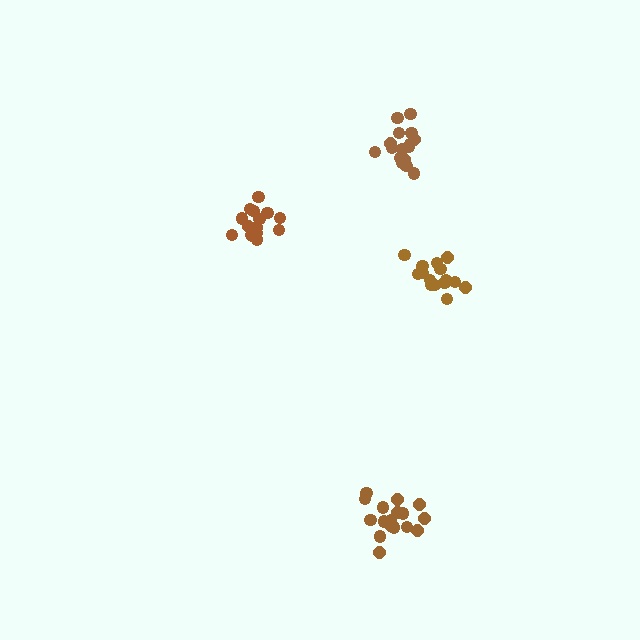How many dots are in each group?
Group 1: 15 dots, Group 2: 17 dots, Group 3: 15 dots, Group 4: 16 dots (63 total).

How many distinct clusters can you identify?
There are 4 distinct clusters.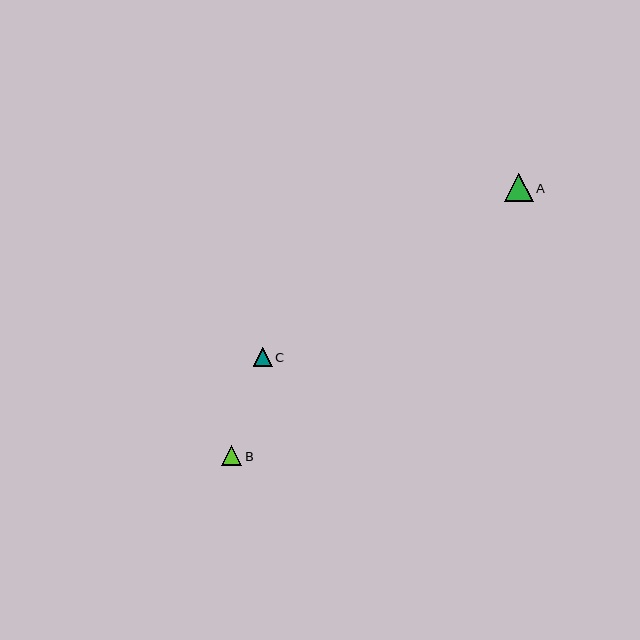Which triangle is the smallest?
Triangle C is the smallest with a size of approximately 19 pixels.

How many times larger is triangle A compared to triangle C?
Triangle A is approximately 1.5 times the size of triangle C.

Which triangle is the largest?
Triangle A is the largest with a size of approximately 28 pixels.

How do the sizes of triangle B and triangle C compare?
Triangle B and triangle C are approximately the same size.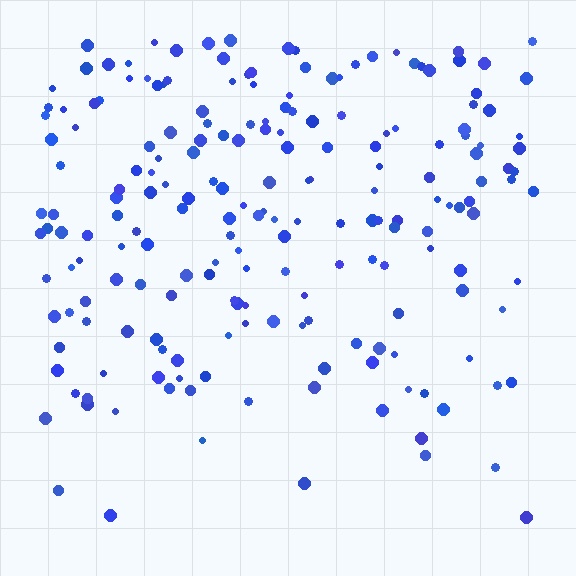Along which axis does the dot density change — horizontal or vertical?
Vertical.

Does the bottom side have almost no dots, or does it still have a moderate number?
Still a moderate number, just noticeably fewer than the top.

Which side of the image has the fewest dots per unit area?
The bottom.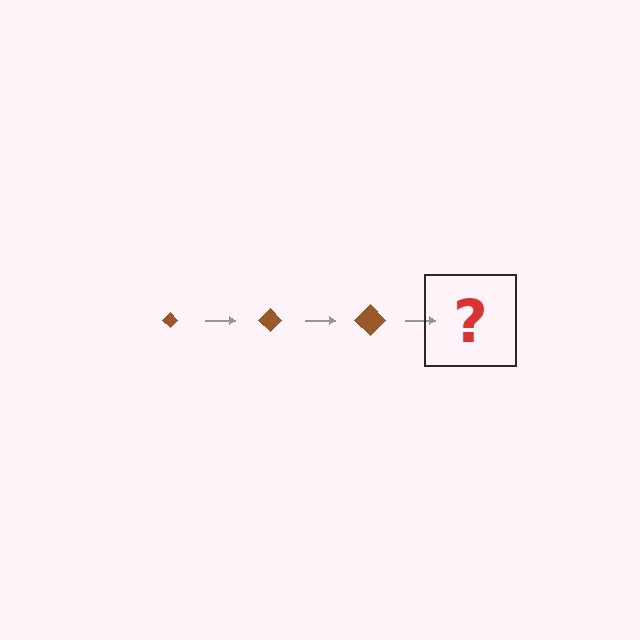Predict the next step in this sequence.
The next step is a brown diamond, larger than the previous one.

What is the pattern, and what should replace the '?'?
The pattern is that the diamond gets progressively larger each step. The '?' should be a brown diamond, larger than the previous one.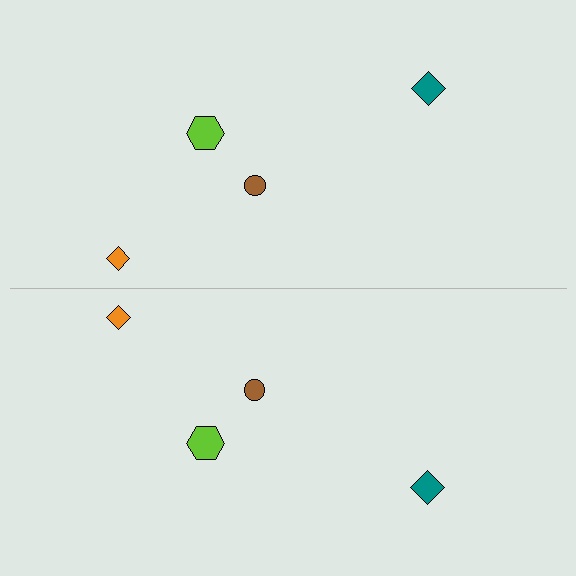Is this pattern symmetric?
Yes, this pattern has bilateral (reflection) symmetry.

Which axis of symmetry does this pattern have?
The pattern has a horizontal axis of symmetry running through the center of the image.